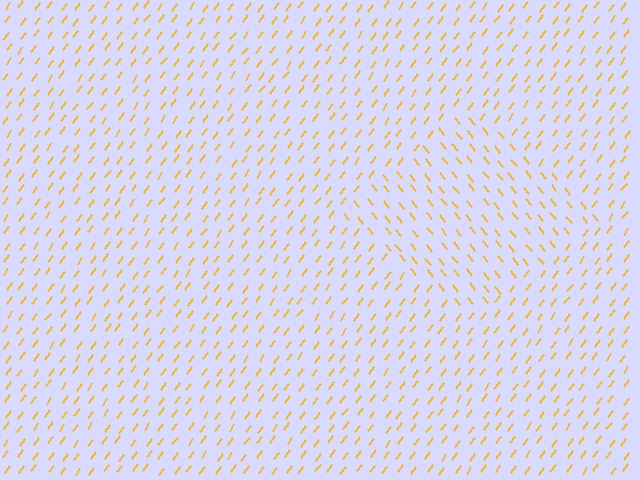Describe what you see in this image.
The image is filled with small yellow line segments. A diamond region in the image has lines oriented differently from the surrounding lines, creating a visible texture boundary.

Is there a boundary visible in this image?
Yes, there is a texture boundary formed by a change in line orientation.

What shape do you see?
I see a diamond.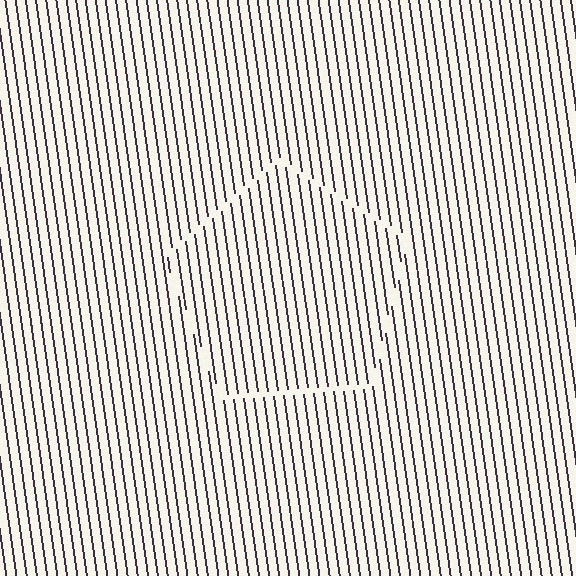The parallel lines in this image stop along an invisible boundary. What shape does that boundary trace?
An illusory pentagon. The interior of the shape contains the same grating, shifted by half a period — the contour is defined by the phase discontinuity where line-ends from the inner and outer gratings abut.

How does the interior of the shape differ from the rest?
The interior of the shape contains the same grating, shifted by half a period — the contour is defined by the phase discontinuity where line-ends from the inner and outer gratings abut.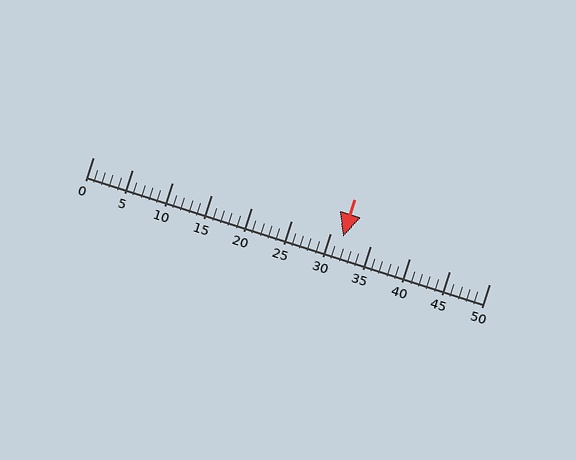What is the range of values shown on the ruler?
The ruler shows values from 0 to 50.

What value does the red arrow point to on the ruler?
The red arrow points to approximately 32.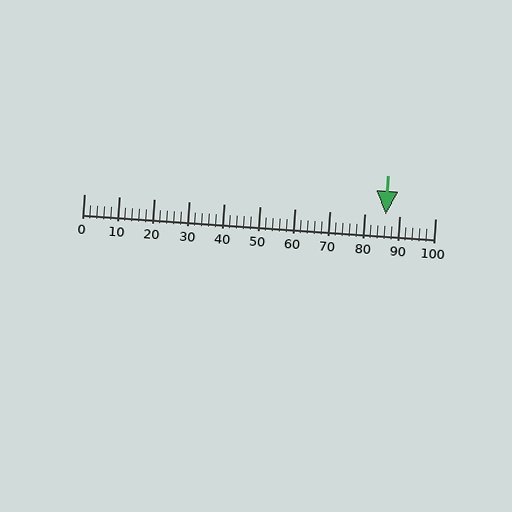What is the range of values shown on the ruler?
The ruler shows values from 0 to 100.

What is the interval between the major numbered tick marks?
The major tick marks are spaced 10 units apart.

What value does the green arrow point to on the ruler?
The green arrow points to approximately 86.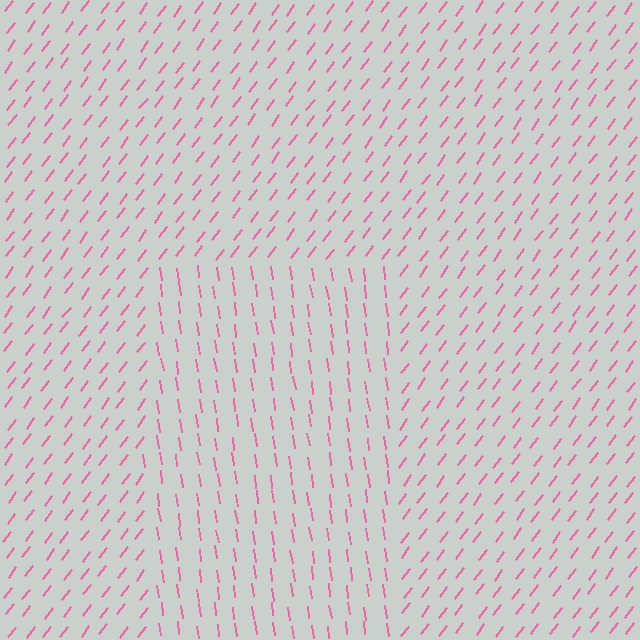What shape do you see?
I see a rectangle.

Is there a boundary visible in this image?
Yes, there is a texture boundary formed by a change in line orientation.